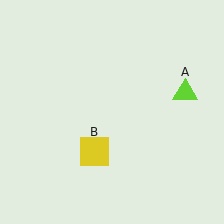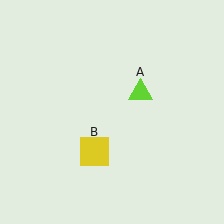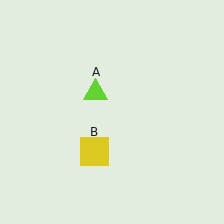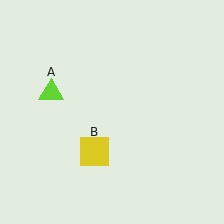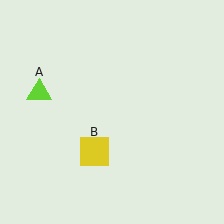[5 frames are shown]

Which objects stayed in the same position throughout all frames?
Yellow square (object B) remained stationary.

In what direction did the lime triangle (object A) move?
The lime triangle (object A) moved left.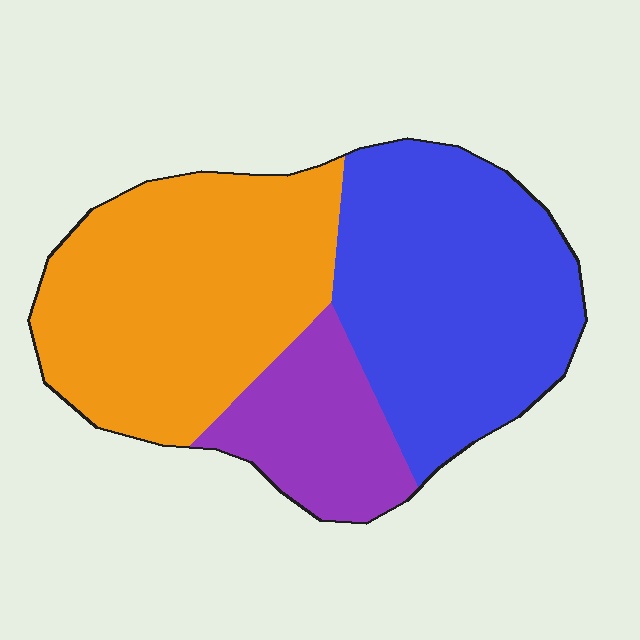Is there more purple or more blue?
Blue.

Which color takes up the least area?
Purple, at roughly 15%.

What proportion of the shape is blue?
Blue covers 41% of the shape.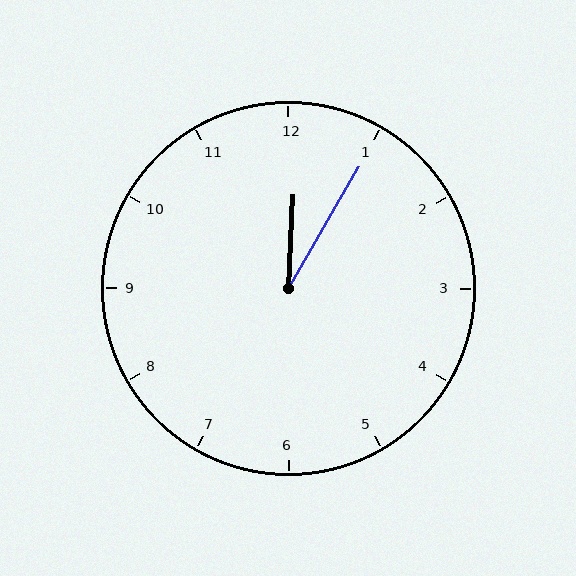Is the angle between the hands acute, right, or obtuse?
It is acute.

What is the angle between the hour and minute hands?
Approximately 28 degrees.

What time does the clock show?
12:05.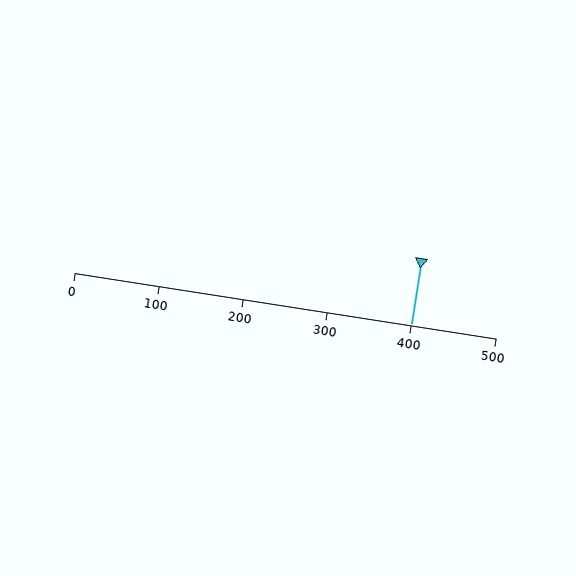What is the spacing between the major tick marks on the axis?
The major ticks are spaced 100 apart.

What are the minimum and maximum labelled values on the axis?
The axis runs from 0 to 500.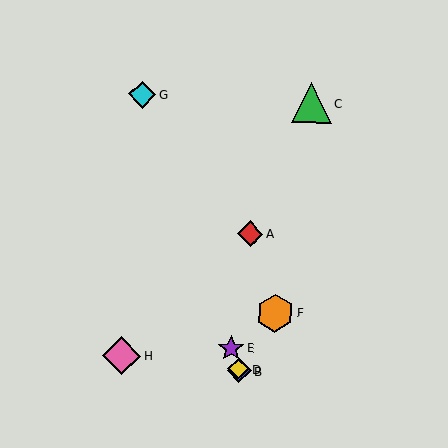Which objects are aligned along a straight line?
Objects B, D, E, G are aligned along a straight line.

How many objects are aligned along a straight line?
4 objects (B, D, E, G) are aligned along a straight line.